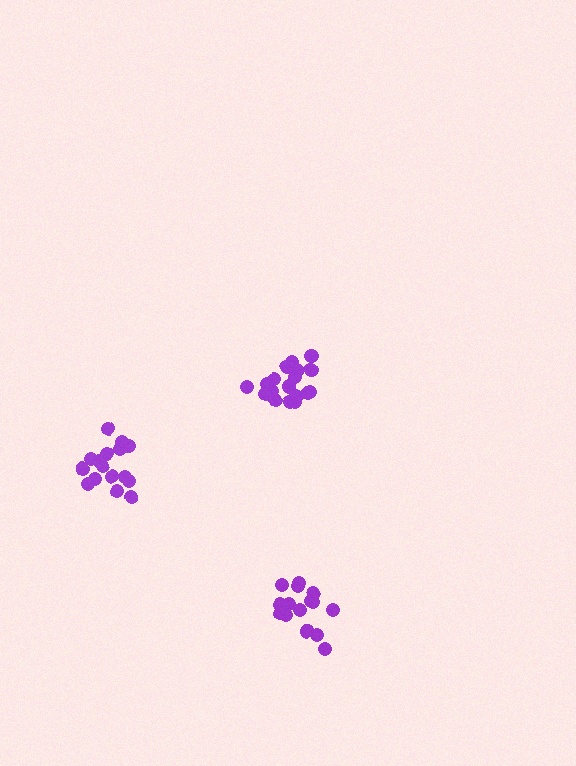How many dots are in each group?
Group 1: 15 dots, Group 2: 19 dots, Group 3: 16 dots (50 total).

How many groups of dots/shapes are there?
There are 3 groups.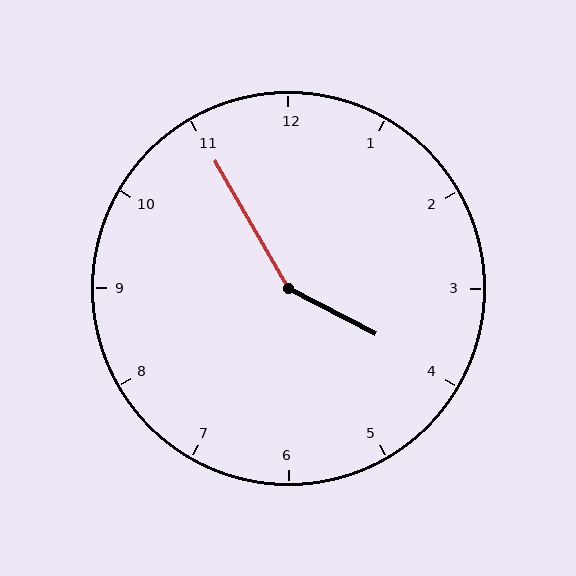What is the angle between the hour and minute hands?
Approximately 148 degrees.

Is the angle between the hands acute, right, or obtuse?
It is obtuse.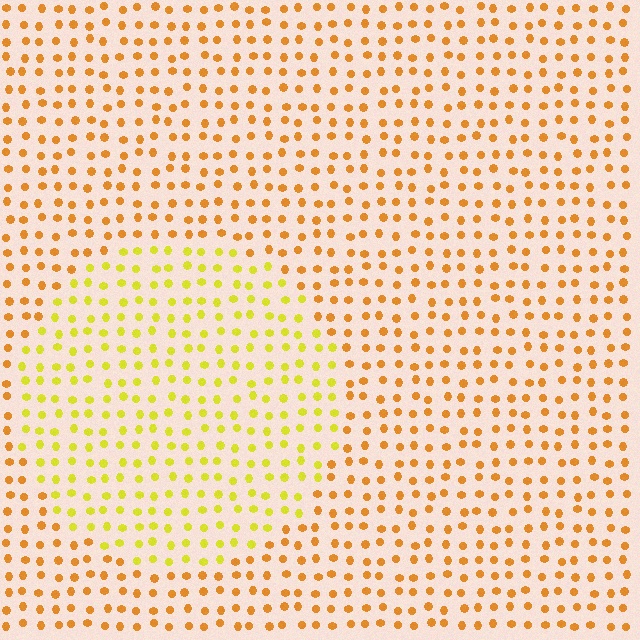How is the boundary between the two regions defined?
The boundary is defined purely by a slight shift in hue (about 32 degrees). Spacing, size, and orientation are identical on both sides.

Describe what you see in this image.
The image is filled with small orange elements in a uniform arrangement. A circle-shaped region is visible where the elements are tinted to a slightly different hue, forming a subtle color boundary.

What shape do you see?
I see a circle.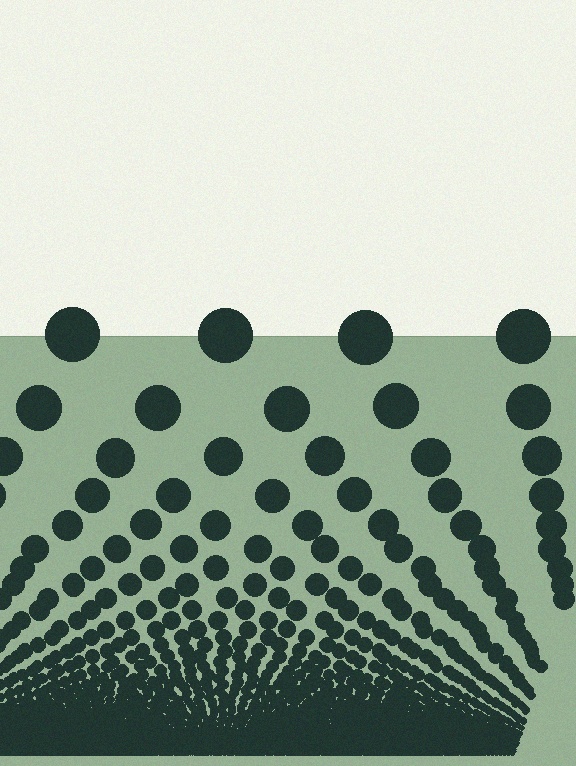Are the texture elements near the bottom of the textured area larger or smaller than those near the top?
Smaller. The gradient is inverted — elements near the bottom are smaller and denser.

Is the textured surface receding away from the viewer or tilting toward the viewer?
The surface appears to tilt toward the viewer. Texture elements get larger and sparser toward the top.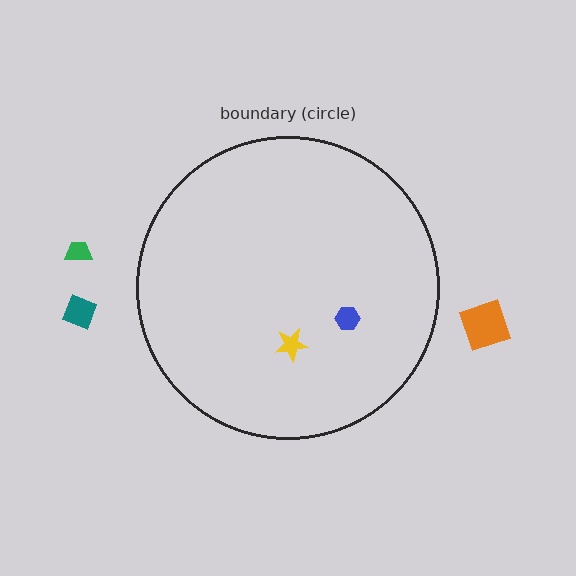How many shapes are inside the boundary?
2 inside, 3 outside.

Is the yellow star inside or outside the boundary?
Inside.